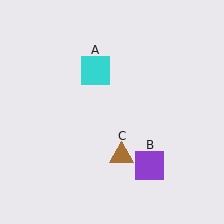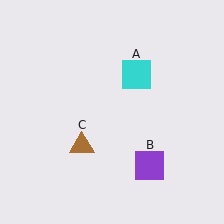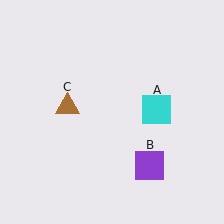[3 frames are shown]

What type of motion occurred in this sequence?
The cyan square (object A), brown triangle (object C) rotated clockwise around the center of the scene.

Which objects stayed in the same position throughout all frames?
Purple square (object B) remained stationary.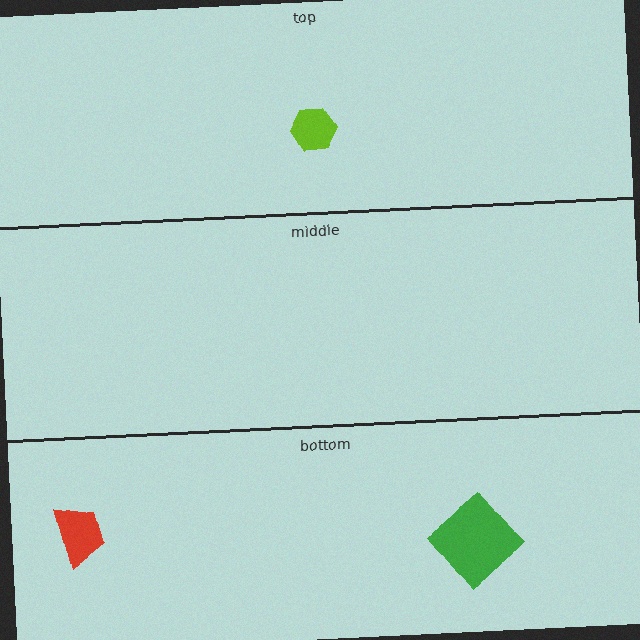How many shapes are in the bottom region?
2.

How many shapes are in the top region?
1.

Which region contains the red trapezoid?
The bottom region.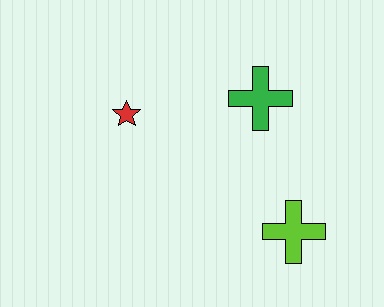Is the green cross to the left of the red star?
No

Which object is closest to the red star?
The green cross is closest to the red star.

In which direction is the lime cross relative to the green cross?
The lime cross is below the green cross.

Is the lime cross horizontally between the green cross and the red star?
No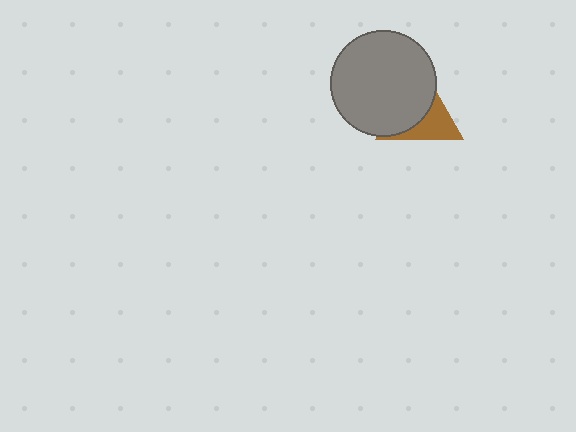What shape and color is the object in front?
The object in front is a gray circle.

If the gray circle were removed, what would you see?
You would see the complete brown triangle.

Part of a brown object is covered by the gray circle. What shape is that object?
It is a triangle.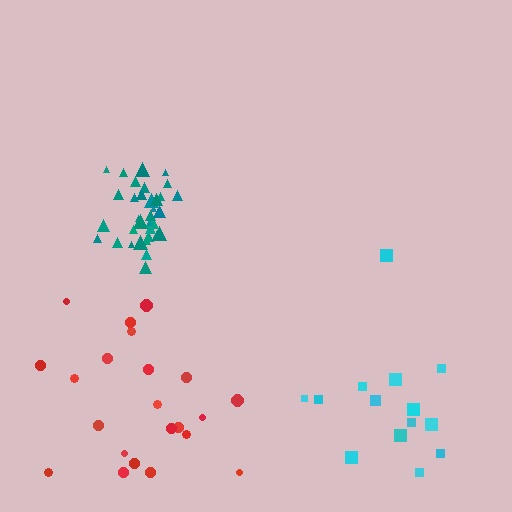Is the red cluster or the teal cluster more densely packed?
Teal.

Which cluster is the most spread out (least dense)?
Cyan.